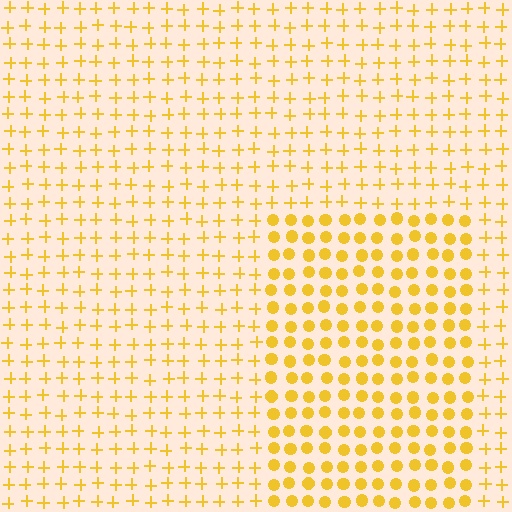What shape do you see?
I see a rectangle.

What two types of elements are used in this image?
The image uses circles inside the rectangle region and plus signs outside it.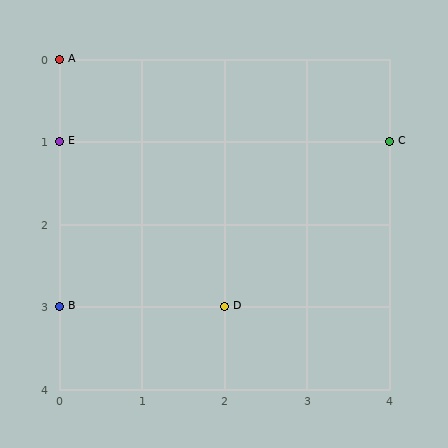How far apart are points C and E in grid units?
Points C and E are 4 columns apart.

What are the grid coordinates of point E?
Point E is at grid coordinates (0, 1).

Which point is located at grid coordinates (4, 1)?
Point C is at (4, 1).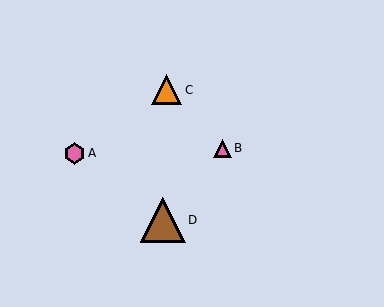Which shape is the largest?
The brown triangle (labeled D) is the largest.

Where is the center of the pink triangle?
The center of the pink triangle is at (222, 148).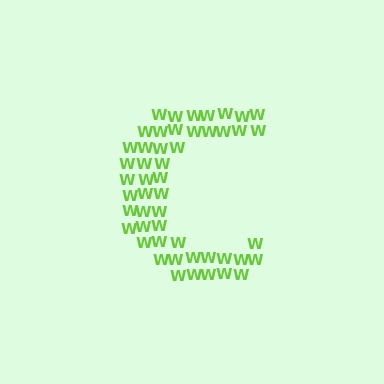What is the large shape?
The large shape is the letter C.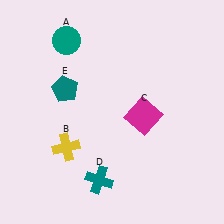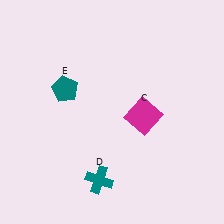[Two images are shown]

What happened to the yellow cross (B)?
The yellow cross (B) was removed in Image 2. It was in the bottom-left area of Image 1.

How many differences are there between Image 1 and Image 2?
There are 2 differences between the two images.